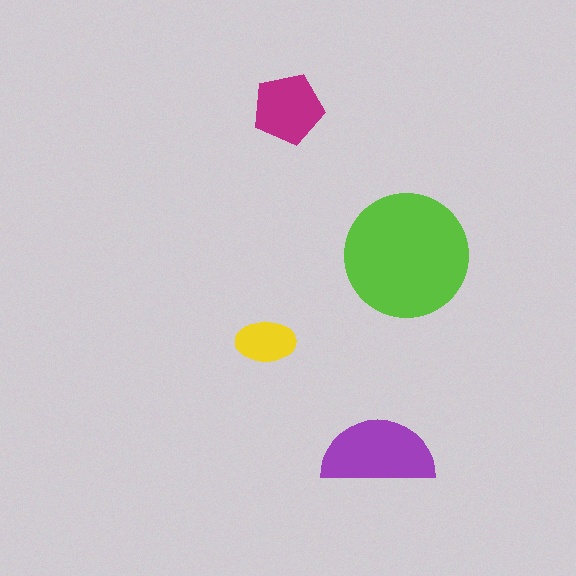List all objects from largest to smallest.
The lime circle, the purple semicircle, the magenta pentagon, the yellow ellipse.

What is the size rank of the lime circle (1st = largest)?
1st.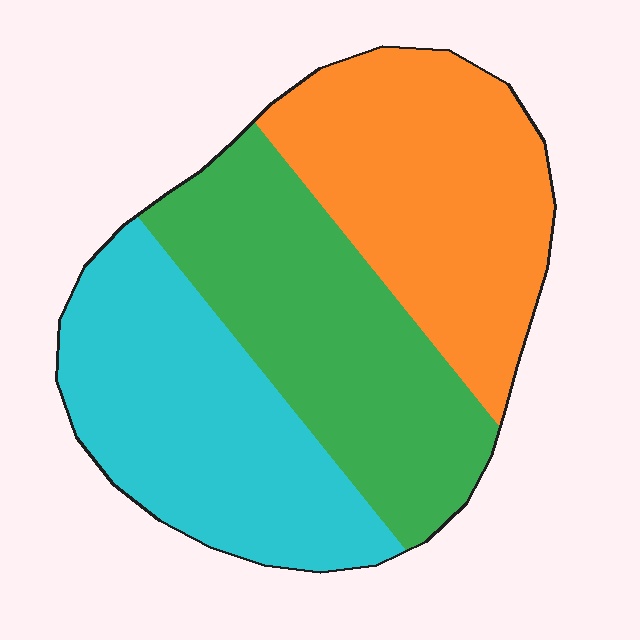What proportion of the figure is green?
Green covers roughly 35% of the figure.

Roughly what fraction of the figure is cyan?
Cyan takes up about one third (1/3) of the figure.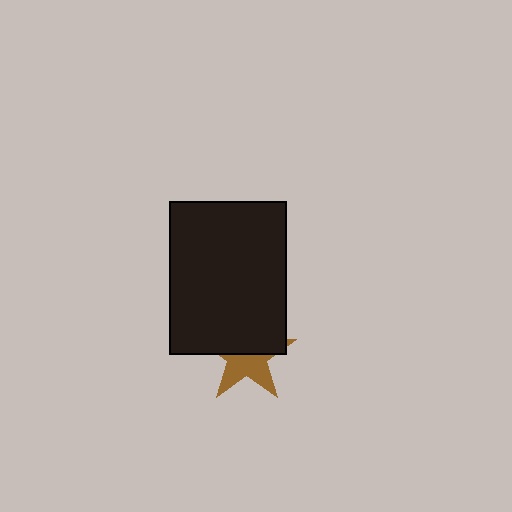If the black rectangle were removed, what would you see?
You would see the complete brown star.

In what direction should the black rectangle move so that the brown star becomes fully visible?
The black rectangle should move up. That is the shortest direction to clear the overlap and leave the brown star fully visible.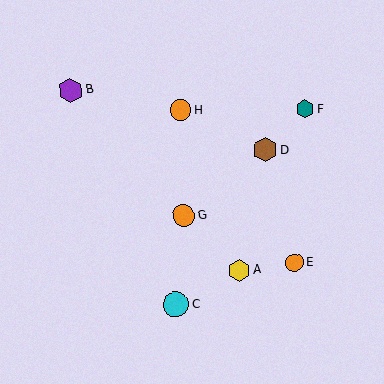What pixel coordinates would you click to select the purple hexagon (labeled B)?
Click at (70, 90) to select the purple hexagon B.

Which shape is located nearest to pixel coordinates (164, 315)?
The cyan circle (labeled C) at (176, 304) is nearest to that location.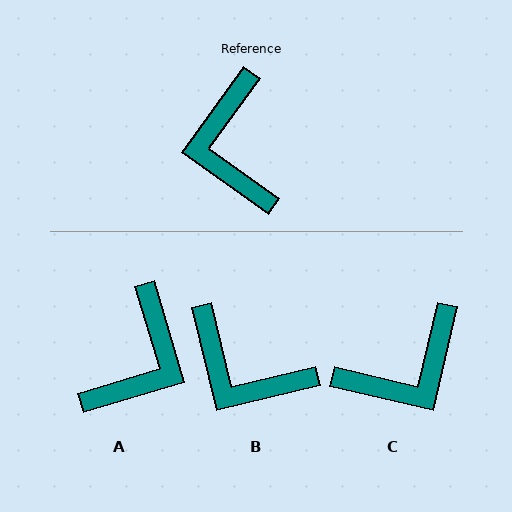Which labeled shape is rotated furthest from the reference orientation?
A, about 142 degrees away.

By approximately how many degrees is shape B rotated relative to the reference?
Approximately 49 degrees counter-clockwise.